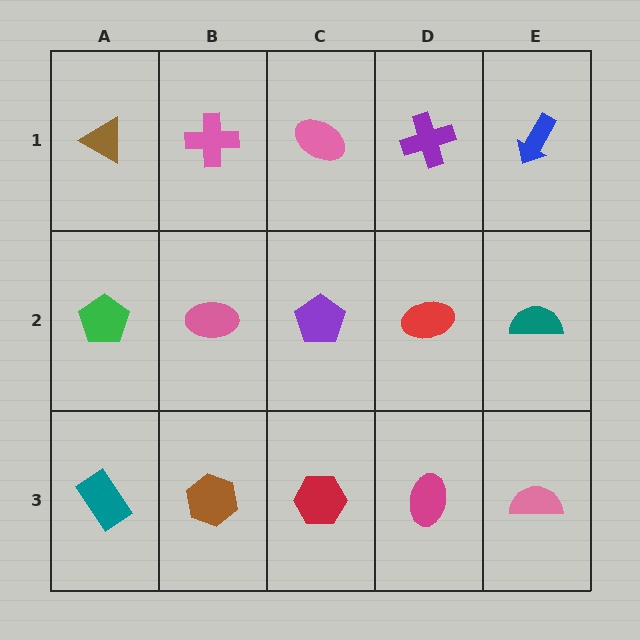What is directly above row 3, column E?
A teal semicircle.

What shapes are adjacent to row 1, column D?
A red ellipse (row 2, column D), a pink ellipse (row 1, column C), a blue arrow (row 1, column E).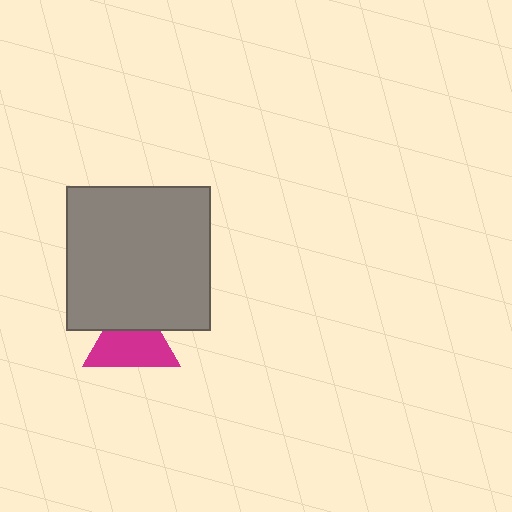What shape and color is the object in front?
The object in front is a gray square.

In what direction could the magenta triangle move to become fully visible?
The magenta triangle could move down. That would shift it out from behind the gray square entirely.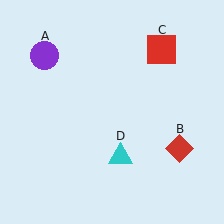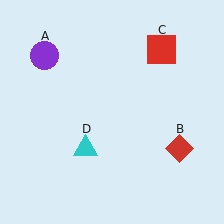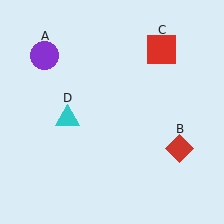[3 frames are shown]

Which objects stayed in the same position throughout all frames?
Purple circle (object A) and red diamond (object B) and red square (object C) remained stationary.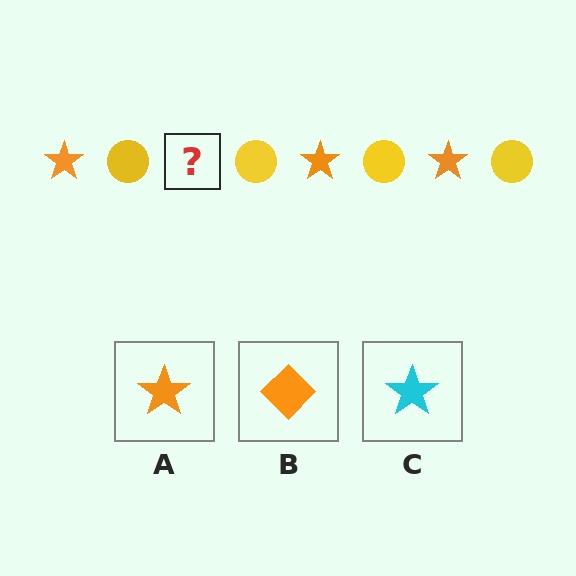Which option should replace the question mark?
Option A.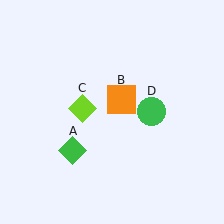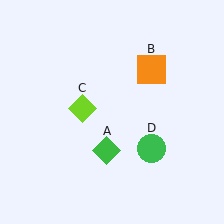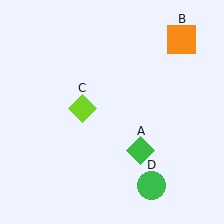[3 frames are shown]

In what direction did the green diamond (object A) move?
The green diamond (object A) moved right.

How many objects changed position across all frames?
3 objects changed position: green diamond (object A), orange square (object B), green circle (object D).